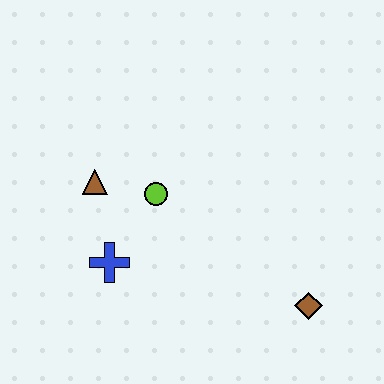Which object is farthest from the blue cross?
The brown diamond is farthest from the blue cross.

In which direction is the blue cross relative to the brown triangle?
The blue cross is below the brown triangle.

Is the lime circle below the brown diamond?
No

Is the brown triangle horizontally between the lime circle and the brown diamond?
No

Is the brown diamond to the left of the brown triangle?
No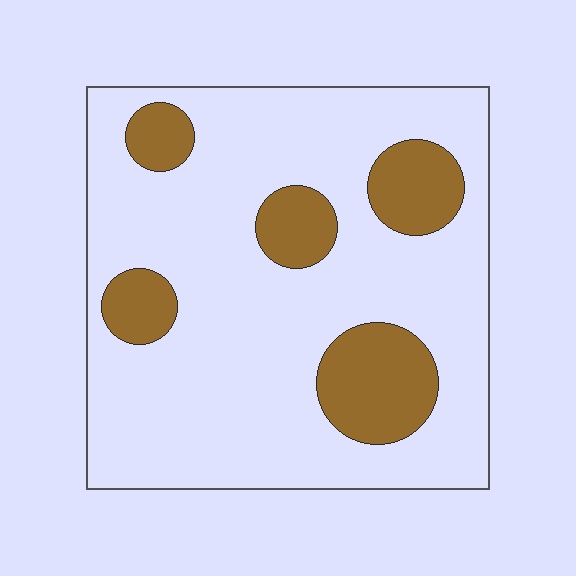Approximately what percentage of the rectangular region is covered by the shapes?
Approximately 20%.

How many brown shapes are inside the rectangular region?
5.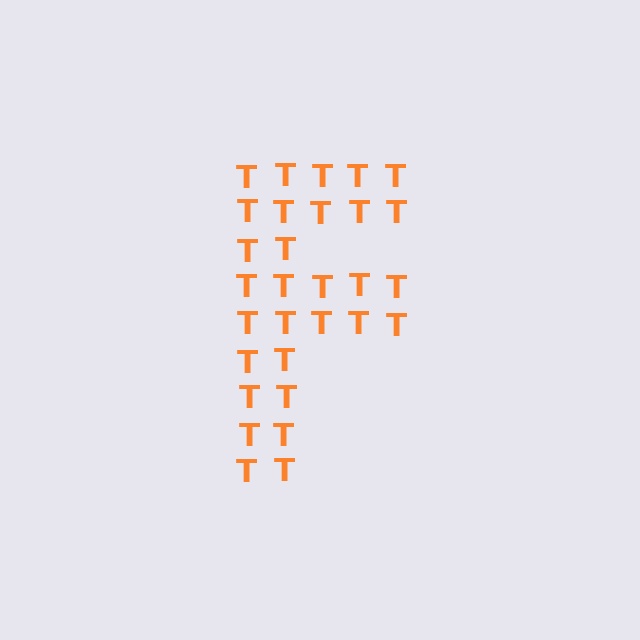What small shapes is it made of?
It is made of small letter T's.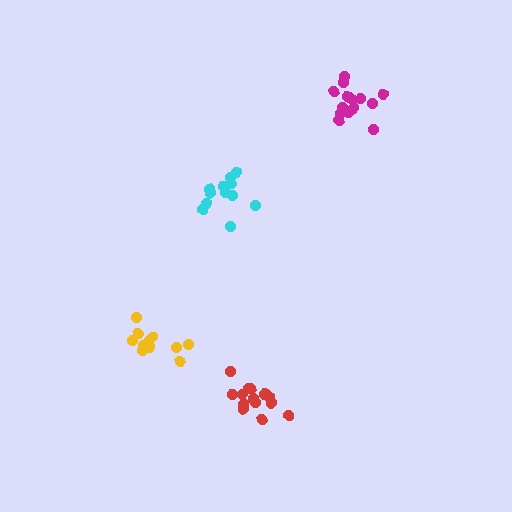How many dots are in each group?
Group 1: 12 dots, Group 2: 16 dots, Group 3: 15 dots, Group 4: 11 dots (54 total).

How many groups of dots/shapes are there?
There are 4 groups.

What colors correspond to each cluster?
The clusters are colored: cyan, red, magenta, yellow.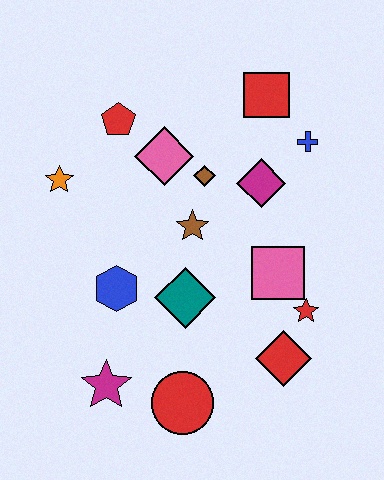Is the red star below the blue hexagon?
Yes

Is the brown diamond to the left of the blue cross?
Yes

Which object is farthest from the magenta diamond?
The magenta star is farthest from the magenta diamond.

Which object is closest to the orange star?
The red pentagon is closest to the orange star.